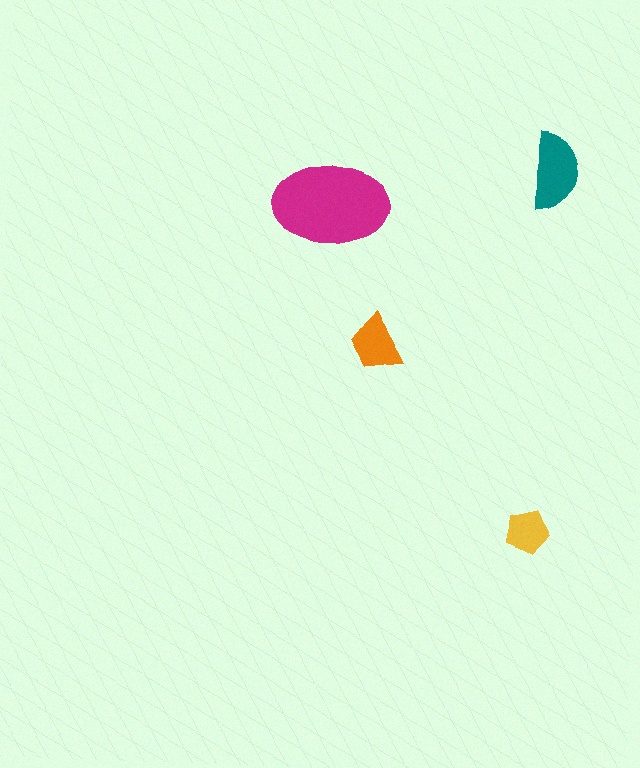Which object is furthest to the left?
The magenta ellipse is leftmost.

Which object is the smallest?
The yellow pentagon.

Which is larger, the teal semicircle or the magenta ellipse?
The magenta ellipse.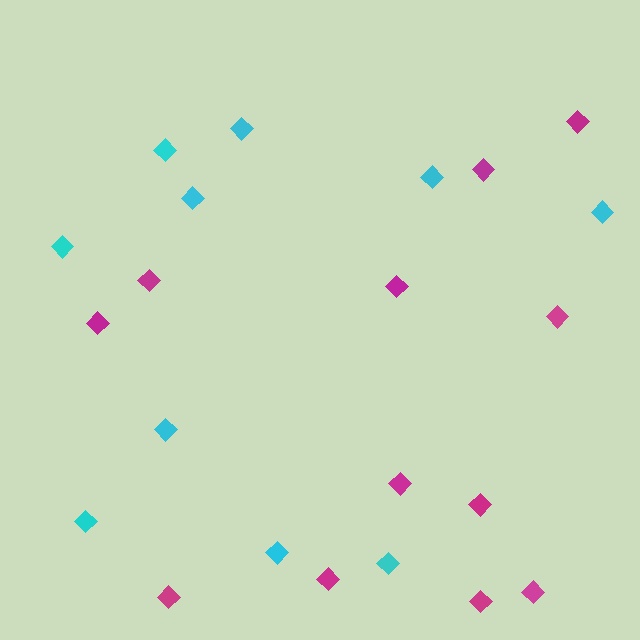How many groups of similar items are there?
There are 2 groups: one group of magenta diamonds (12) and one group of cyan diamonds (10).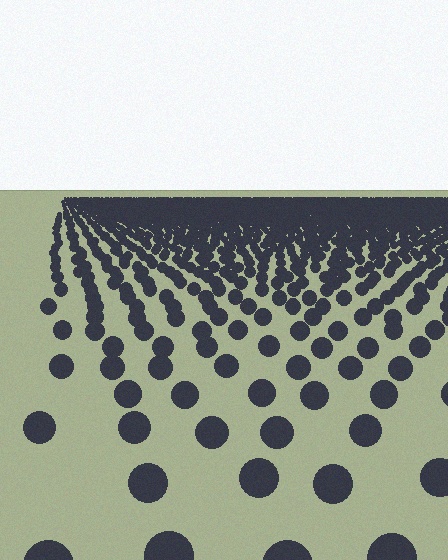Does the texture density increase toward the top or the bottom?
Density increases toward the top.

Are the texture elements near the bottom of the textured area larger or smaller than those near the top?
Larger. Near the bottom, elements are closer to the viewer and appear at a bigger on-screen size.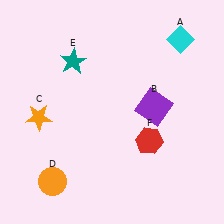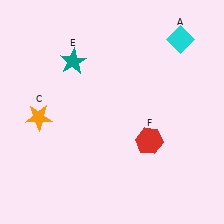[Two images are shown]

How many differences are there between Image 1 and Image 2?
There are 2 differences between the two images.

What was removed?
The purple square (B), the orange circle (D) were removed in Image 2.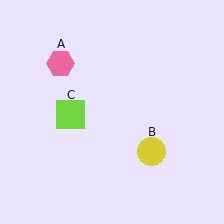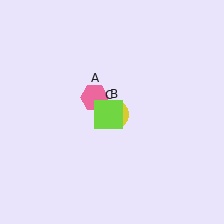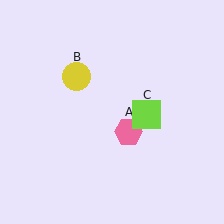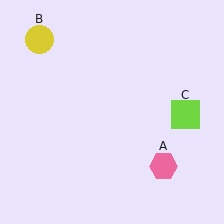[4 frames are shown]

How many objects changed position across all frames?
3 objects changed position: pink hexagon (object A), yellow circle (object B), lime square (object C).